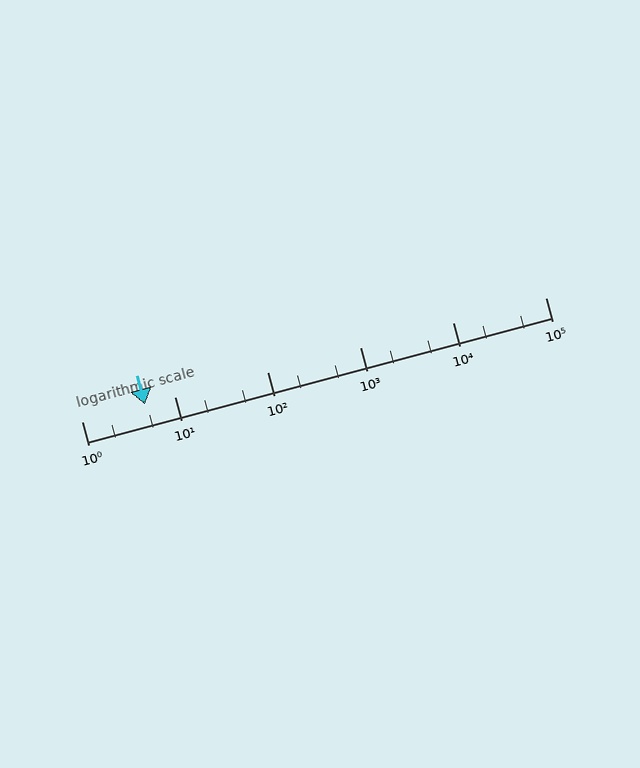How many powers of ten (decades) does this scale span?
The scale spans 5 decades, from 1 to 100000.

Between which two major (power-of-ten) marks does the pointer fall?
The pointer is between 1 and 10.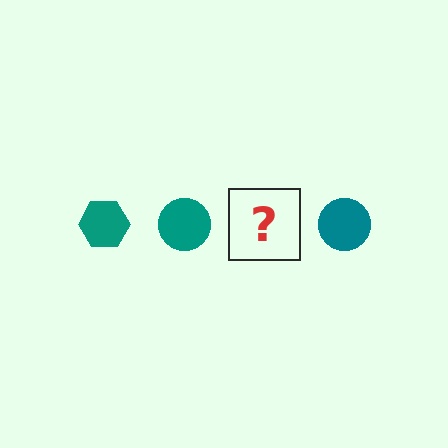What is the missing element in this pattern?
The missing element is a teal hexagon.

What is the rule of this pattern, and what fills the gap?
The rule is that the pattern cycles through hexagon, circle shapes in teal. The gap should be filled with a teal hexagon.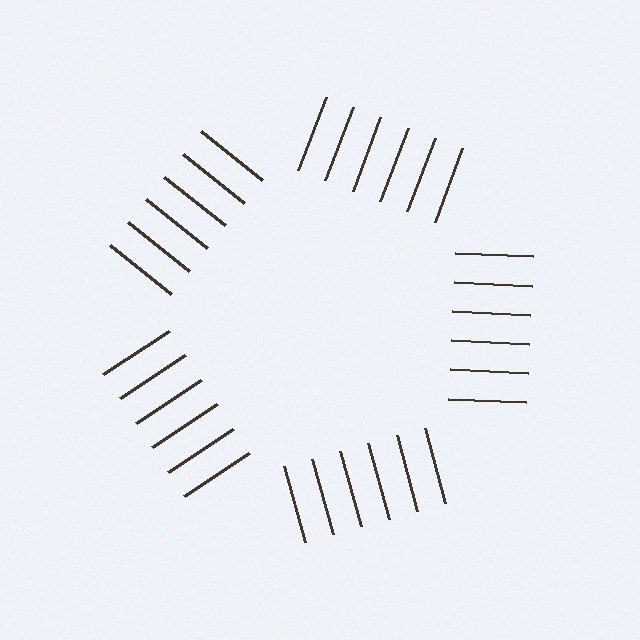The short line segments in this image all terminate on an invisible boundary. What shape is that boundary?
An illusory pentagon — the line segments terminate on its edges but no continuous stroke is drawn.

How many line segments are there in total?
30 — 6 along each of the 5 edges.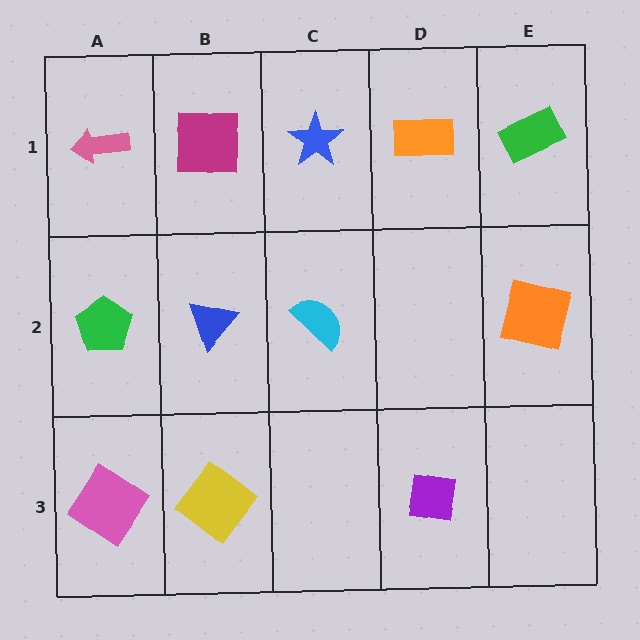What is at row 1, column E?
A green rectangle.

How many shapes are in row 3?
3 shapes.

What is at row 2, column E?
An orange square.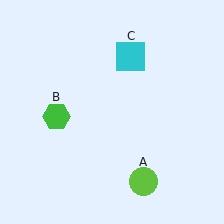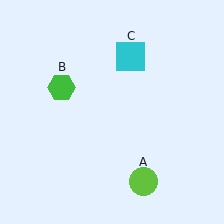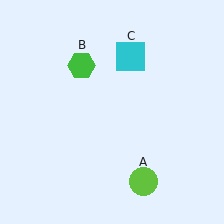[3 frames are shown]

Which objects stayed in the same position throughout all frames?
Lime circle (object A) and cyan square (object C) remained stationary.